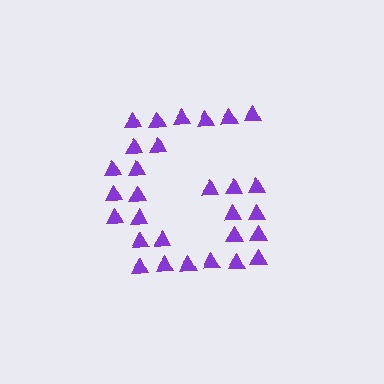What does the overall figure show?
The overall figure shows the letter G.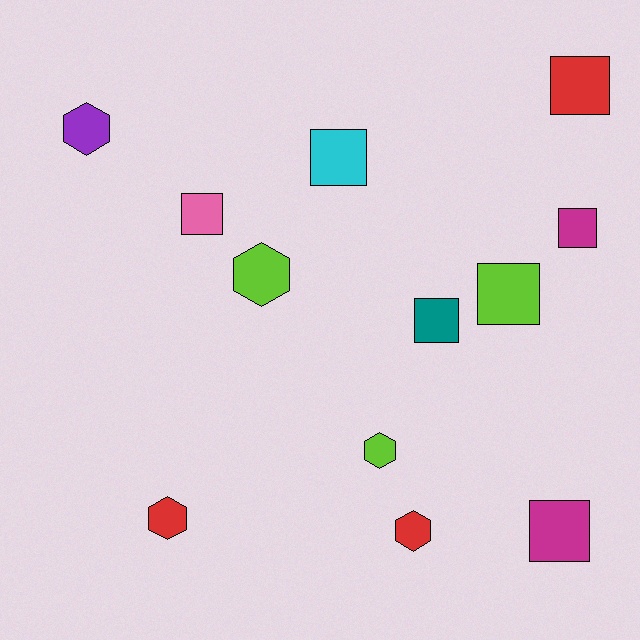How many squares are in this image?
There are 7 squares.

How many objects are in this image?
There are 12 objects.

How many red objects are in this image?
There are 3 red objects.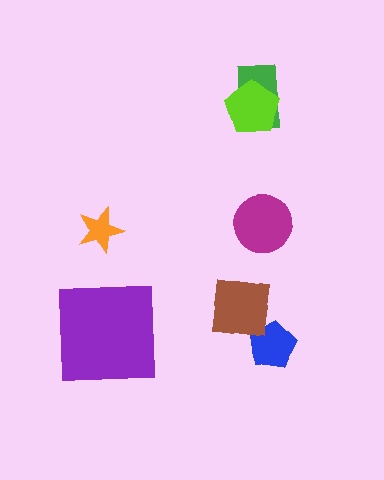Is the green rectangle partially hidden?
Yes, it is partially covered by another shape.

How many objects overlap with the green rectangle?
1 object overlaps with the green rectangle.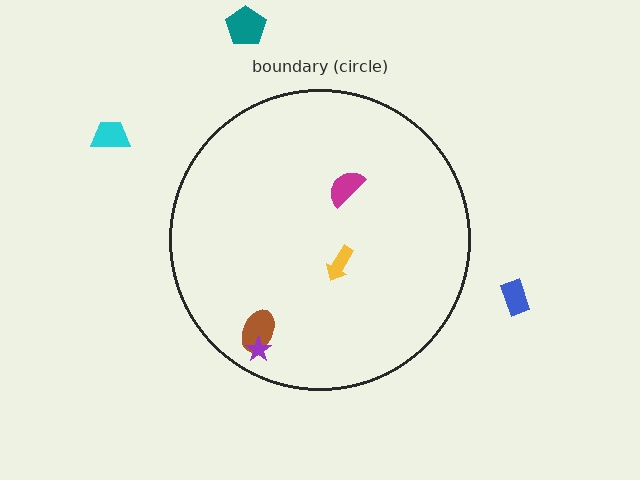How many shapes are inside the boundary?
4 inside, 3 outside.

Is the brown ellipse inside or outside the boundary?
Inside.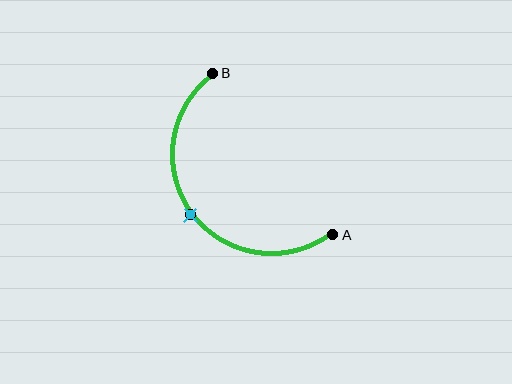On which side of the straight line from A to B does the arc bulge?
The arc bulges below and to the left of the straight line connecting A and B.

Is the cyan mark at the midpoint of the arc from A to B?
Yes. The cyan mark lies on the arc at equal arc-length from both A and B — it is the arc midpoint.